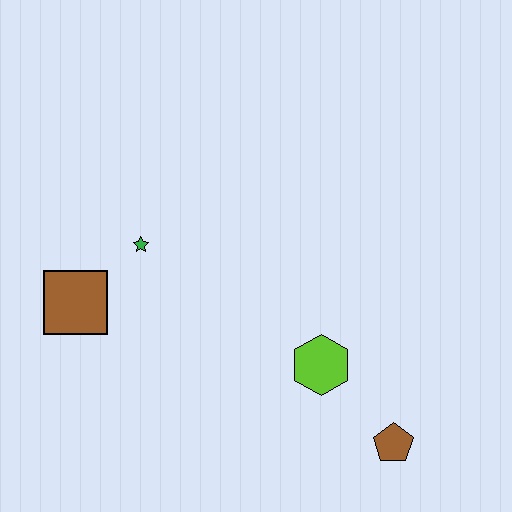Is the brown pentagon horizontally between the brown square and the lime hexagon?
No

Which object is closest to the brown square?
The green star is closest to the brown square.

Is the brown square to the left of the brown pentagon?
Yes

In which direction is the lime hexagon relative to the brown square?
The lime hexagon is to the right of the brown square.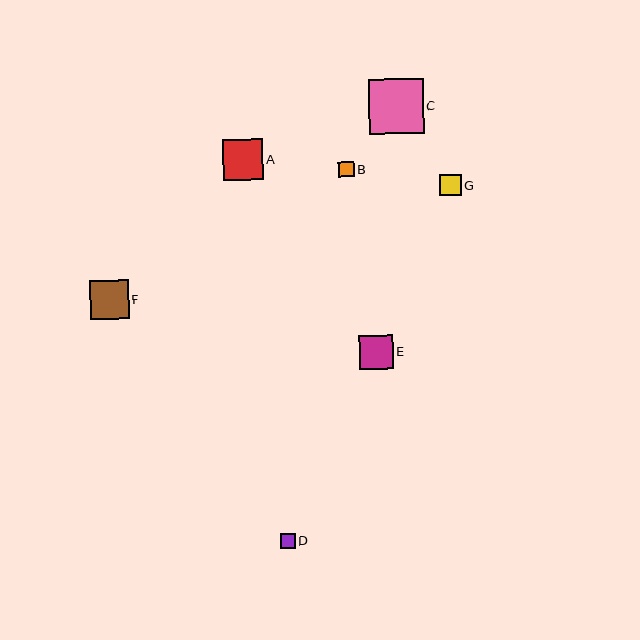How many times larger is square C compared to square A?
Square C is approximately 1.3 times the size of square A.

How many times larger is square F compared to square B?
Square F is approximately 2.5 times the size of square B.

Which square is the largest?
Square C is the largest with a size of approximately 54 pixels.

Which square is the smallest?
Square D is the smallest with a size of approximately 15 pixels.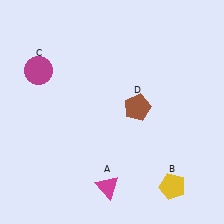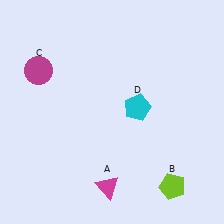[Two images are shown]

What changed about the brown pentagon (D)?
In Image 1, D is brown. In Image 2, it changed to cyan.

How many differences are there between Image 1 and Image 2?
There are 2 differences between the two images.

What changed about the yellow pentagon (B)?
In Image 1, B is yellow. In Image 2, it changed to lime.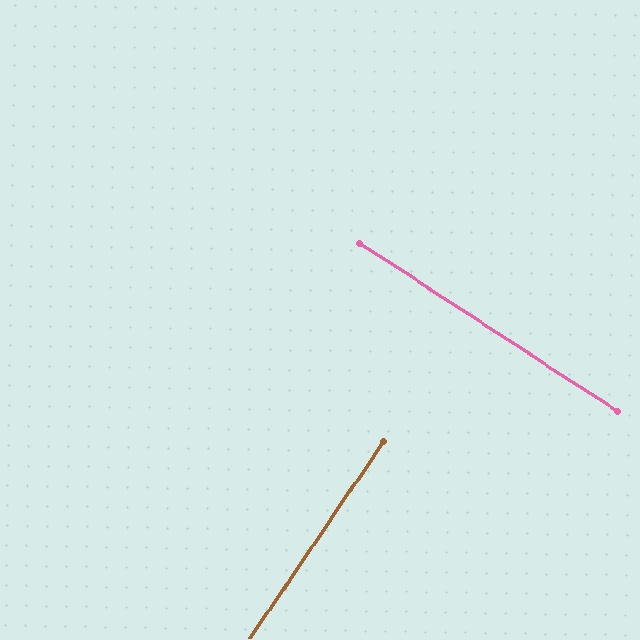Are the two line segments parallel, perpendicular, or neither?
Perpendicular — they meet at approximately 89°.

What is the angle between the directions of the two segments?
Approximately 89 degrees.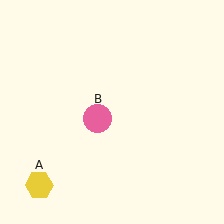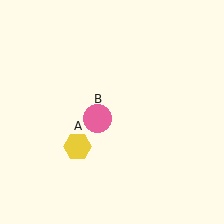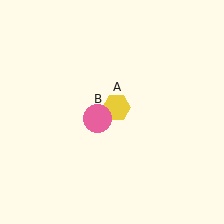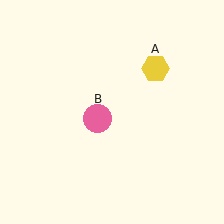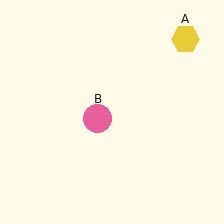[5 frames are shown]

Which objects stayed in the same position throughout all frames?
Pink circle (object B) remained stationary.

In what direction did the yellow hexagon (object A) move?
The yellow hexagon (object A) moved up and to the right.